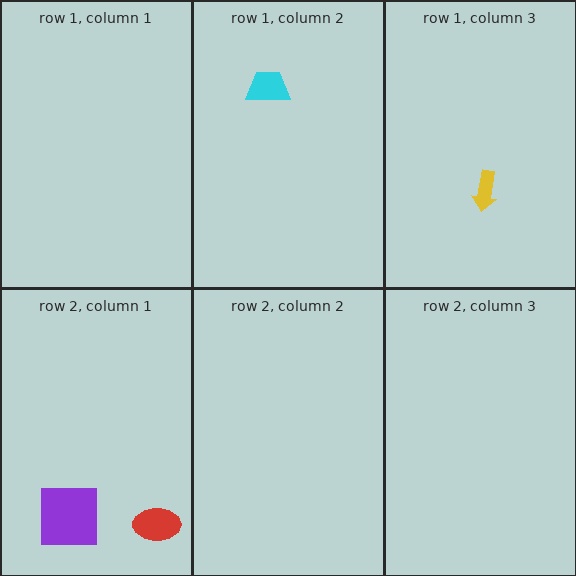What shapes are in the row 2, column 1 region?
The red ellipse, the purple square.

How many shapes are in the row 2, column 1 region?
2.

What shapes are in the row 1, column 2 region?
The cyan trapezoid.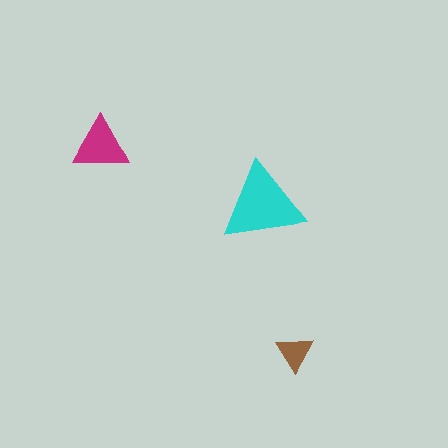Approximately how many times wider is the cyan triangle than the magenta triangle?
About 1.5 times wider.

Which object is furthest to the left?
The magenta triangle is leftmost.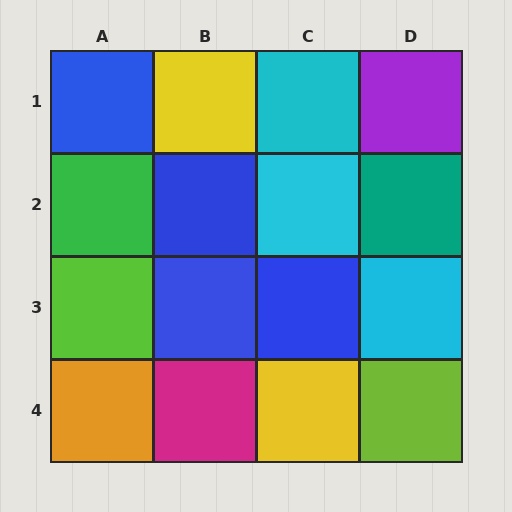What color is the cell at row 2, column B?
Blue.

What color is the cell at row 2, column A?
Green.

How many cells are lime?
2 cells are lime.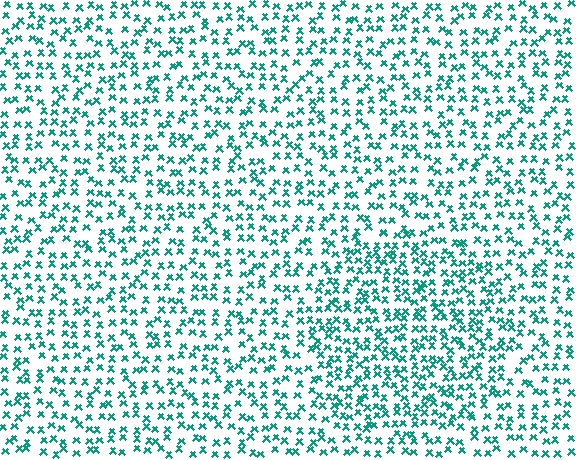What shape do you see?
I see a circle.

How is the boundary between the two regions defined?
The boundary is defined by a change in element density (approximately 1.5x ratio). All elements are the same color, size, and shape.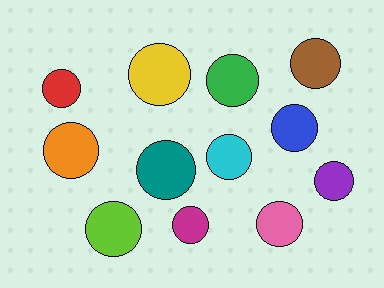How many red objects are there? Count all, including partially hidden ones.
There is 1 red object.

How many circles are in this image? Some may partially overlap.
There are 12 circles.